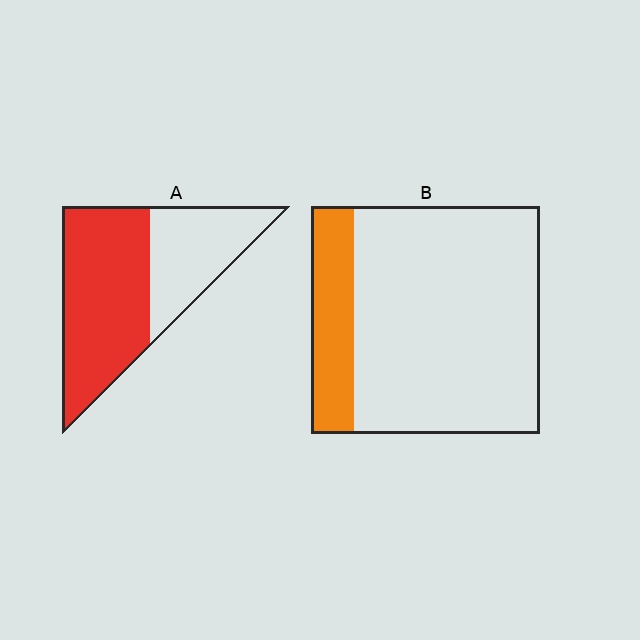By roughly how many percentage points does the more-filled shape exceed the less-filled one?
By roughly 45 percentage points (A over B).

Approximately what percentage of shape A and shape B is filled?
A is approximately 60% and B is approximately 20%.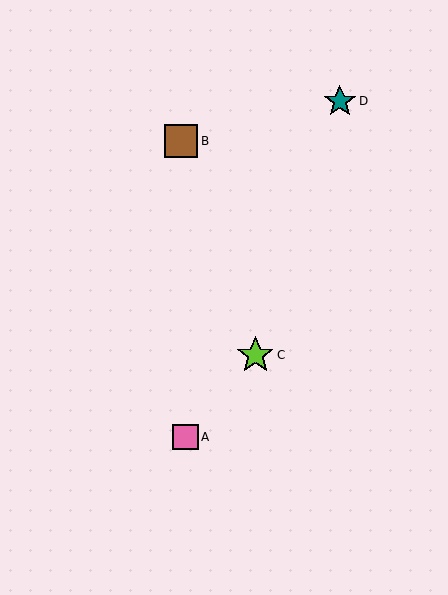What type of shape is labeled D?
Shape D is a teal star.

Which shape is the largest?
The lime star (labeled C) is the largest.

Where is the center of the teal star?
The center of the teal star is at (340, 101).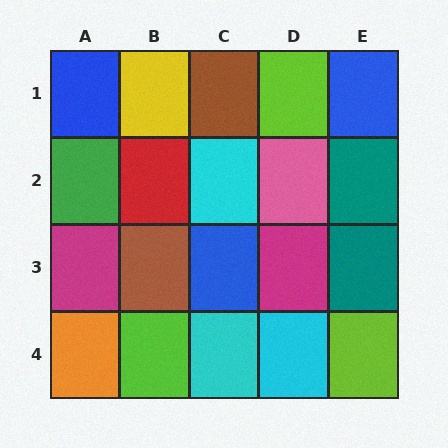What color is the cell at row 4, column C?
Cyan.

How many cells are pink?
1 cell is pink.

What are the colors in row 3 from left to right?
Magenta, brown, blue, magenta, teal.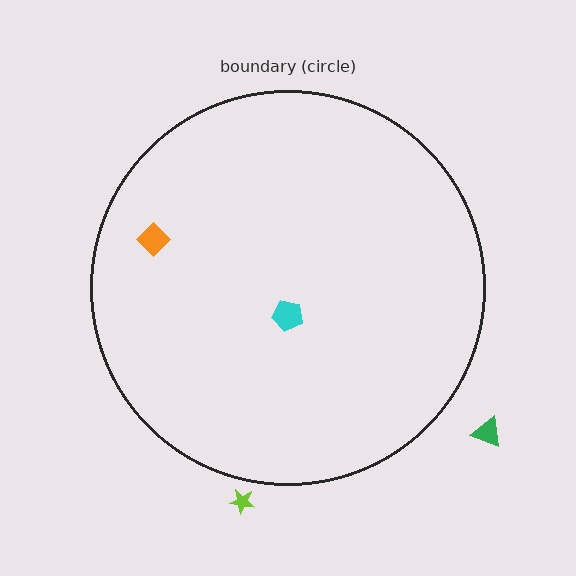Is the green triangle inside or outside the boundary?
Outside.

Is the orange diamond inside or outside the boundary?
Inside.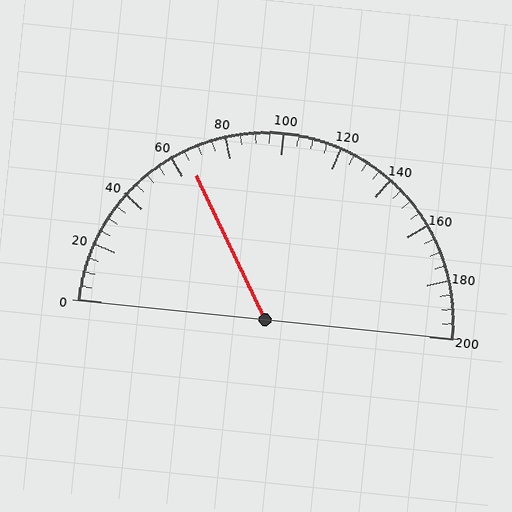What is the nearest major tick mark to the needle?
The nearest major tick mark is 60.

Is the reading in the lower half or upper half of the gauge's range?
The reading is in the lower half of the range (0 to 200).